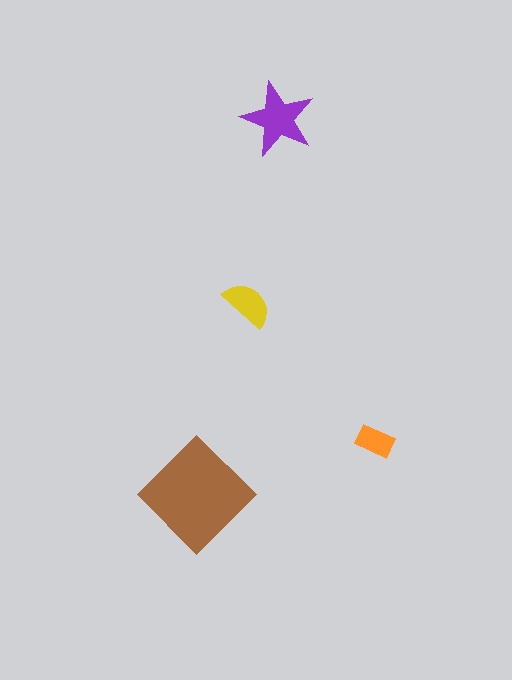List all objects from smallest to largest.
The orange rectangle, the yellow semicircle, the purple star, the brown diamond.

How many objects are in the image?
There are 4 objects in the image.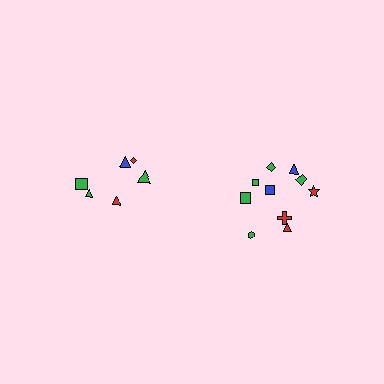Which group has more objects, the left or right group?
The right group.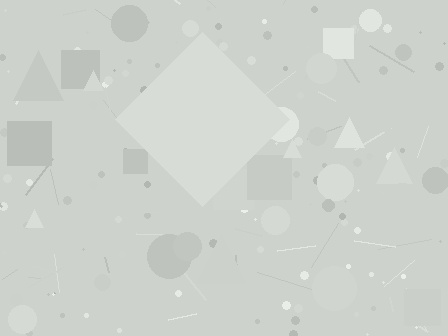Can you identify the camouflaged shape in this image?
The camouflaged shape is a diamond.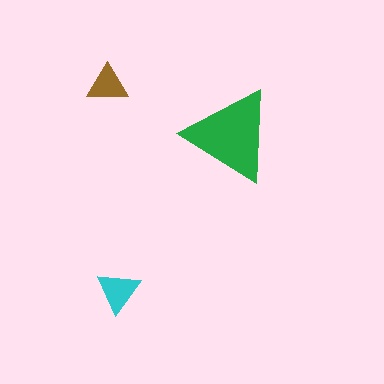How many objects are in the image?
There are 3 objects in the image.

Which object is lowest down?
The cyan triangle is bottommost.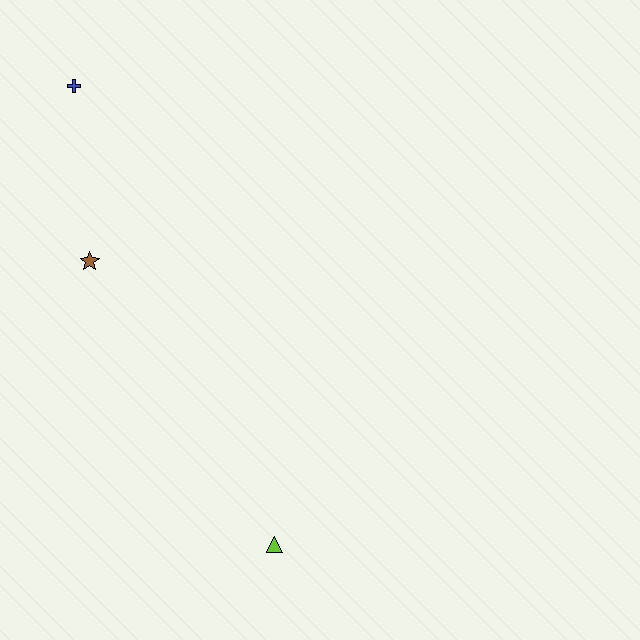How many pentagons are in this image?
There are no pentagons.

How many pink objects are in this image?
There are no pink objects.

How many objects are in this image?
There are 3 objects.